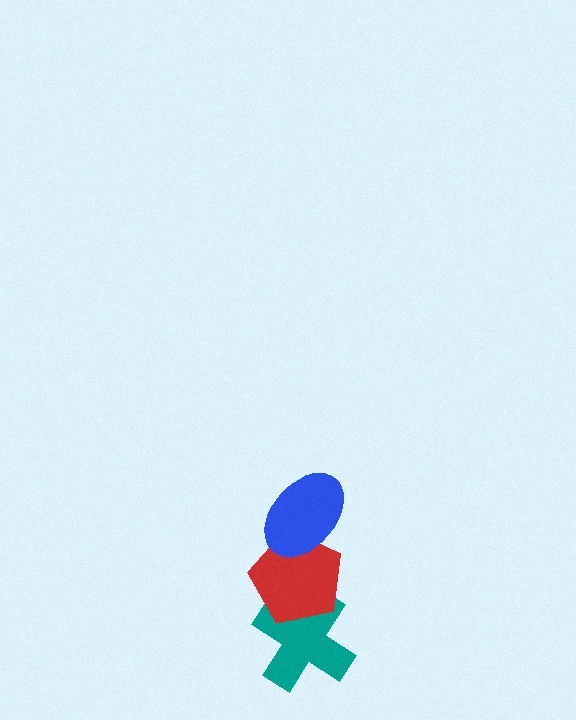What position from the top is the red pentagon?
The red pentagon is 2nd from the top.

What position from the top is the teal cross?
The teal cross is 3rd from the top.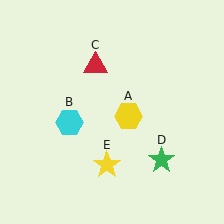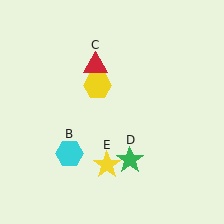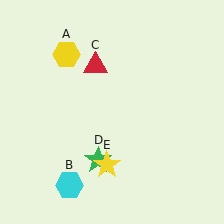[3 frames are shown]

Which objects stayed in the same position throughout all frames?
Red triangle (object C) and yellow star (object E) remained stationary.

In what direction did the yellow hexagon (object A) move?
The yellow hexagon (object A) moved up and to the left.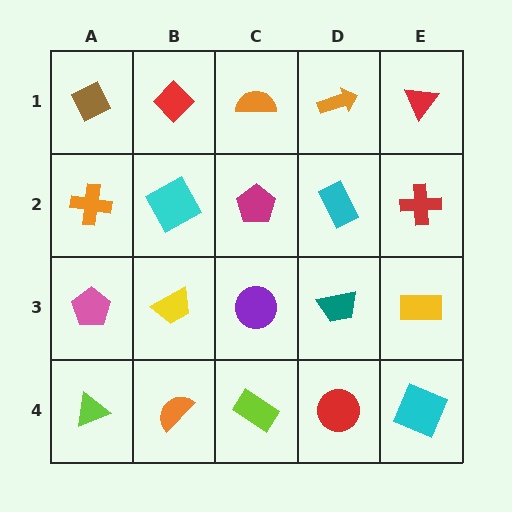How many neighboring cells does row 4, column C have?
3.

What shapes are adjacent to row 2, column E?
A red triangle (row 1, column E), a yellow rectangle (row 3, column E), a cyan rectangle (row 2, column D).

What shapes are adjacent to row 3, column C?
A magenta pentagon (row 2, column C), a lime rectangle (row 4, column C), a yellow trapezoid (row 3, column B), a teal trapezoid (row 3, column D).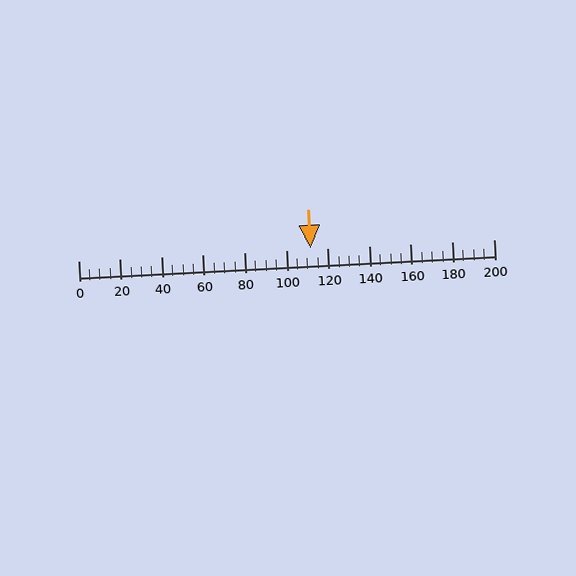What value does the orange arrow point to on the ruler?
The orange arrow points to approximately 112.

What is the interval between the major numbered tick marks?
The major tick marks are spaced 20 units apart.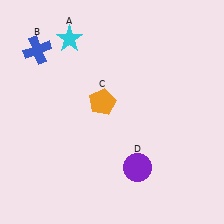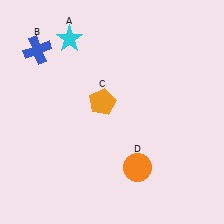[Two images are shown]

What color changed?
The circle (D) changed from purple in Image 1 to orange in Image 2.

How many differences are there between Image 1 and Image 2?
There is 1 difference between the two images.